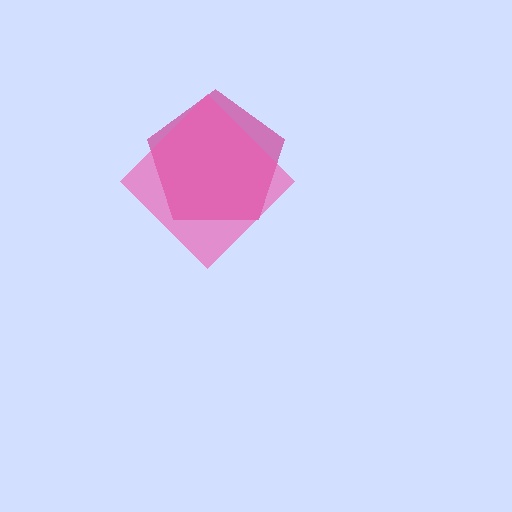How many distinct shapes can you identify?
There are 2 distinct shapes: a magenta pentagon, a pink diamond.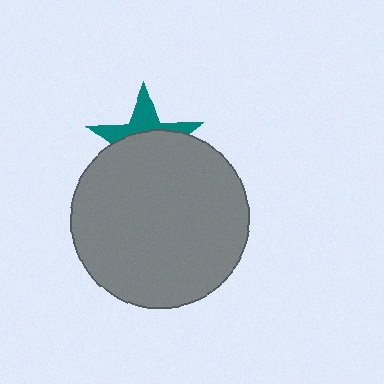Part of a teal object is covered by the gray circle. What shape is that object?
It is a star.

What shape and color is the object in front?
The object in front is a gray circle.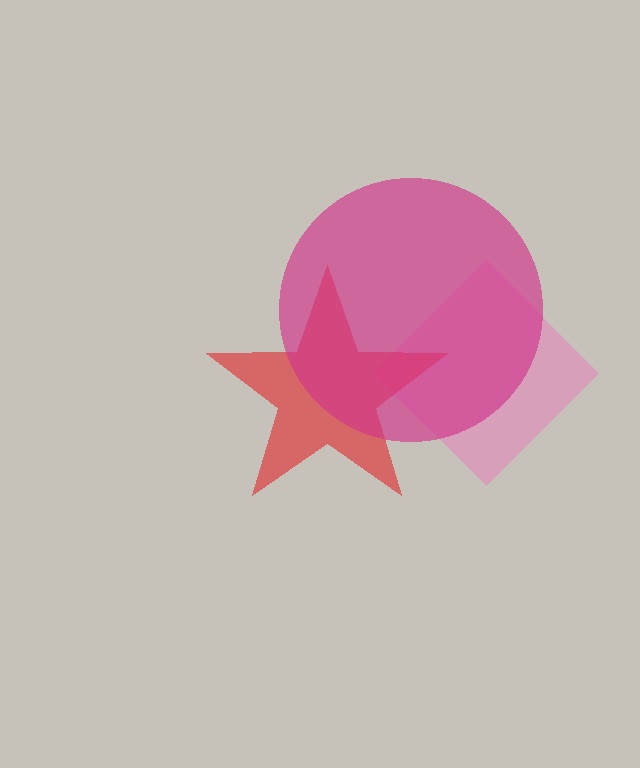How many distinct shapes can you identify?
There are 3 distinct shapes: a pink diamond, a red star, a magenta circle.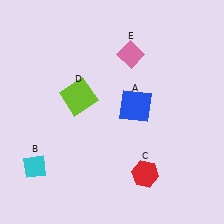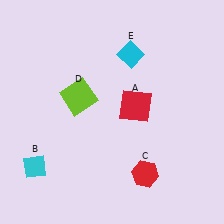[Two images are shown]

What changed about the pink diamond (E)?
In Image 1, E is pink. In Image 2, it changed to cyan.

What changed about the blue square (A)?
In Image 1, A is blue. In Image 2, it changed to red.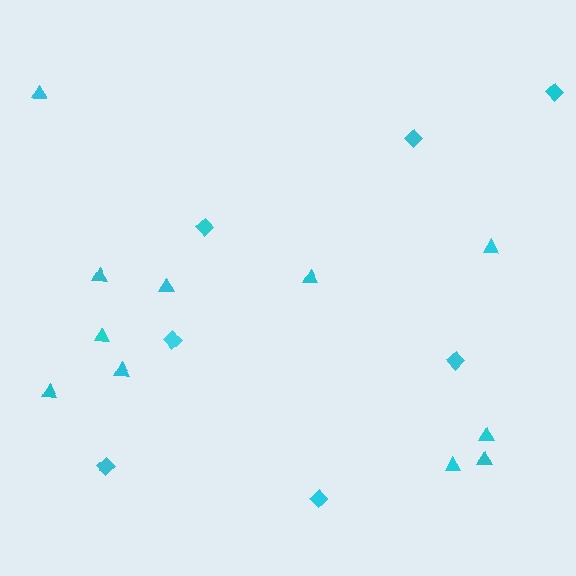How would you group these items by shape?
There are 2 groups: one group of triangles (11) and one group of diamonds (7).